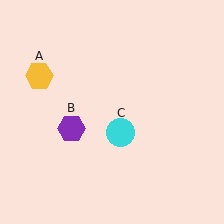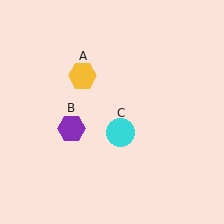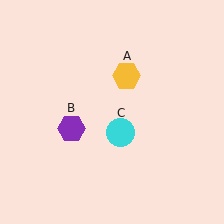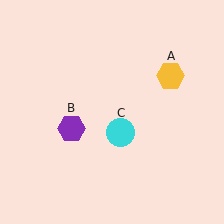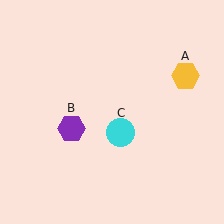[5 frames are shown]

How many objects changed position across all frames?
1 object changed position: yellow hexagon (object A).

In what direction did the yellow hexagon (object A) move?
The yellow hexagon (object A) moved right.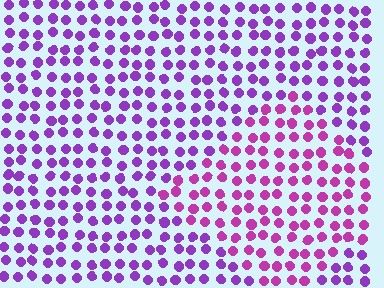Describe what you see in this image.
The image is filled with small purple elements in a uniform arrangement. A diamond-shaped region is visible where the elements are tinted to a slightly different hue, forming a subtle color boundary.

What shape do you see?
I see a diamond.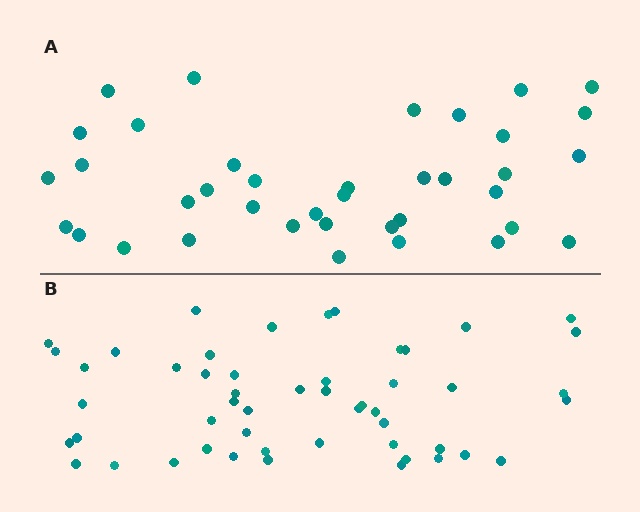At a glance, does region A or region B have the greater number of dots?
Region B (the bottom region) has more dots.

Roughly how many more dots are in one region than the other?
Region B has approximately 15 more dots than region A.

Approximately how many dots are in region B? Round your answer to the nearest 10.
About 50 dots. (The exact count is 51, which rounds to 50.)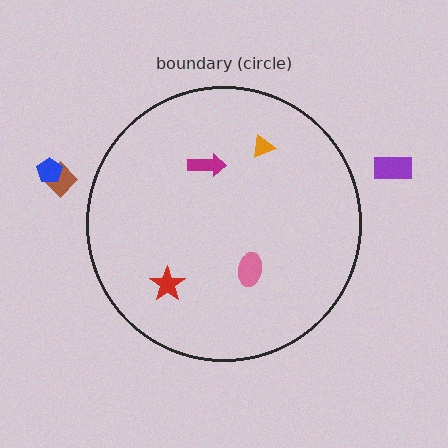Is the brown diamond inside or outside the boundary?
Outside.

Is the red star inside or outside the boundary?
Inside.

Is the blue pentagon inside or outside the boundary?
Outside.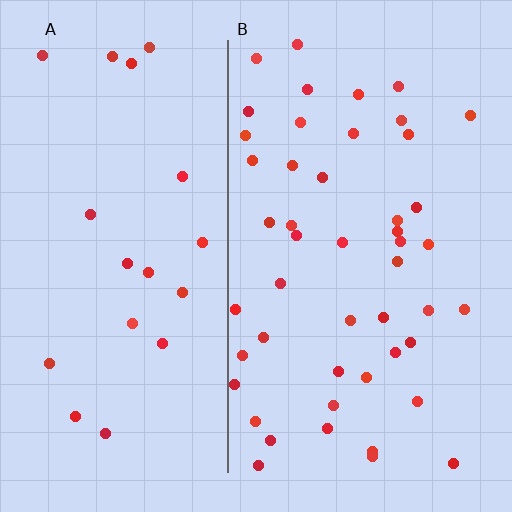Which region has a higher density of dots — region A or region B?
B (the right).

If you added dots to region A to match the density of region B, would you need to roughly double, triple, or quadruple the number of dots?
Approximately double.